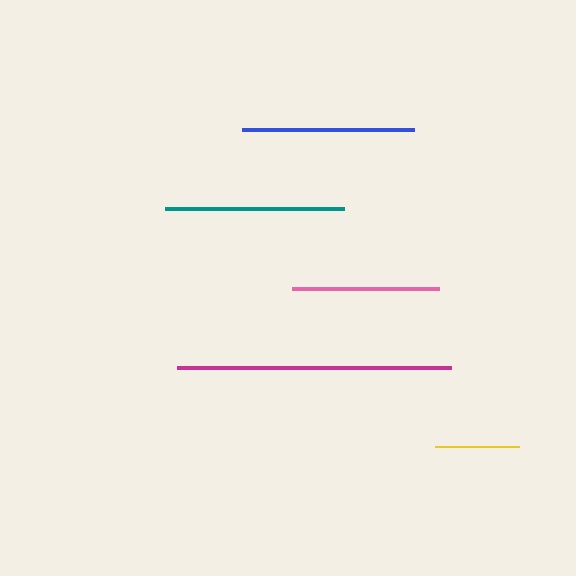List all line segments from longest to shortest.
From longest to shortest: magenta, teal, blue, pink, yellow.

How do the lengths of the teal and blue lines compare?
The teal and blue lines are approximately the same length.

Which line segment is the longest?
The magenta line is the longest at approximately 274 pixels.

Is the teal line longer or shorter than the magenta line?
The magenta line is longer than the teal line.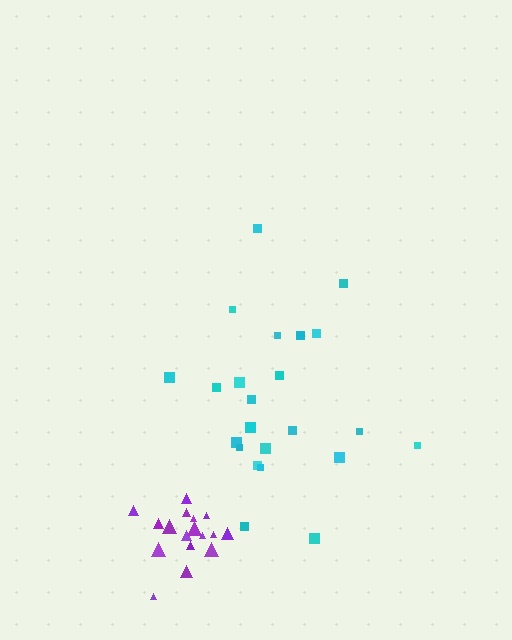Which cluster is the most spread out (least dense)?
Cyan.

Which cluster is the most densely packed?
Purple.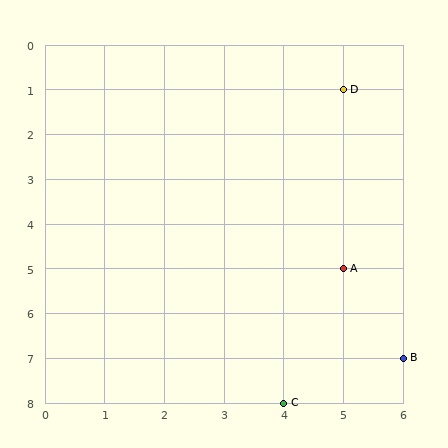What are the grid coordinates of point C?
Point C is at grid coordinates (4, 8).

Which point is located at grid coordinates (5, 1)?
Point D is at (5, 1).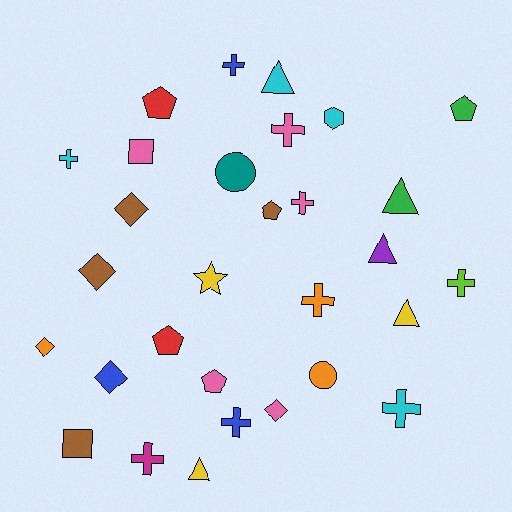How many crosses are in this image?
There are 9 crosses.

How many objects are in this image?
There are 30 objects.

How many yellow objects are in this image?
There are 3 yellow objects.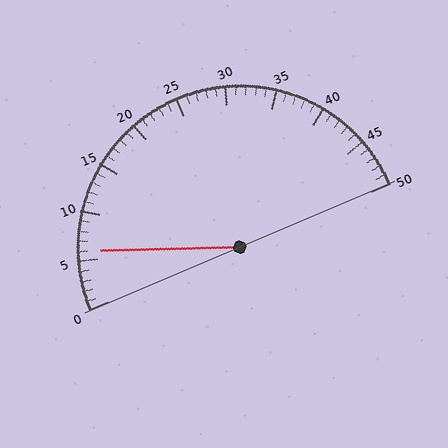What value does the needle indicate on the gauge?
The needle indicates approximately 6.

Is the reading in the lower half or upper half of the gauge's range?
The reading is in the lower half of the range (0 to 50).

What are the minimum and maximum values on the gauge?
The gauge ranges from 0 to 50.